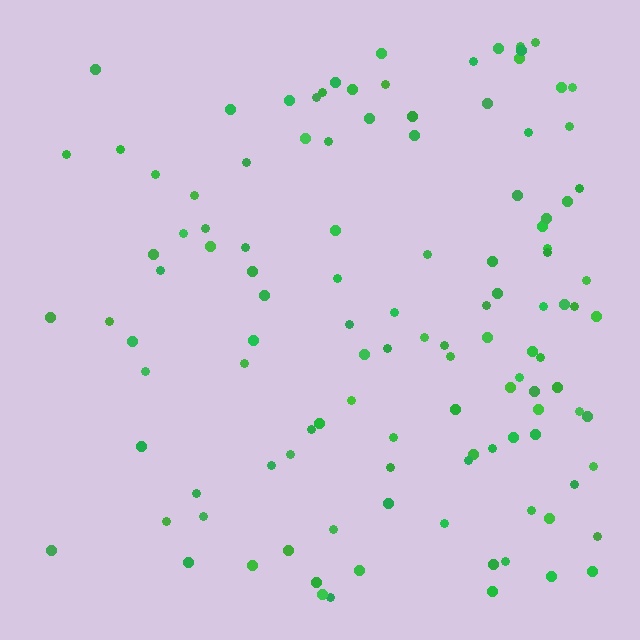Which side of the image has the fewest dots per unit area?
The left.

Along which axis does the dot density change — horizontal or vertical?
Horizontal.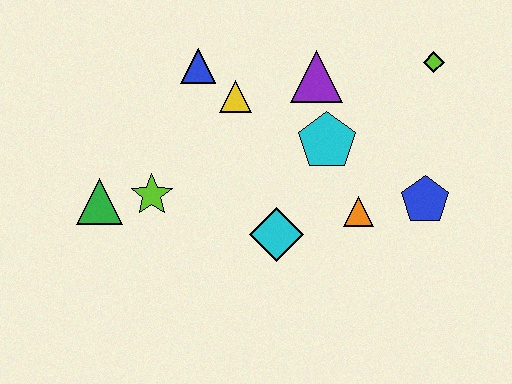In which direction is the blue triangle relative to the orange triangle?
The blue triangle is to the left of the orange triangle.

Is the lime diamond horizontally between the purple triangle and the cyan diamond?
No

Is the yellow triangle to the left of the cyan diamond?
Yes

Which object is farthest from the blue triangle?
The blue pentagon is farthest from the blue triangle.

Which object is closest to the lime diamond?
The purple triangle is closest to the lime diamond.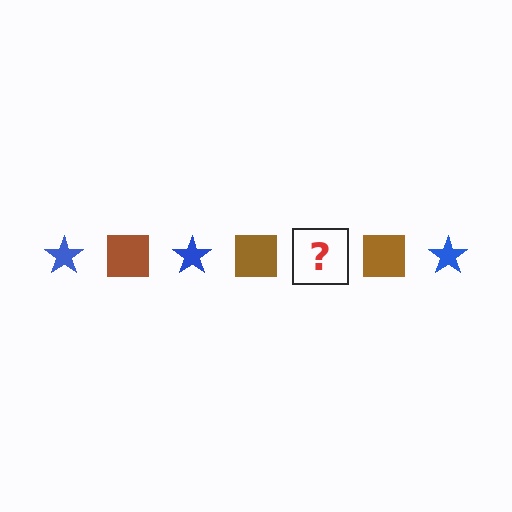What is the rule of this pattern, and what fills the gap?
The rule is that the pattern alternates between blue star and brown square. The gap should be filled with a blue star.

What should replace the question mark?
The question mark should be replaced with a blue star.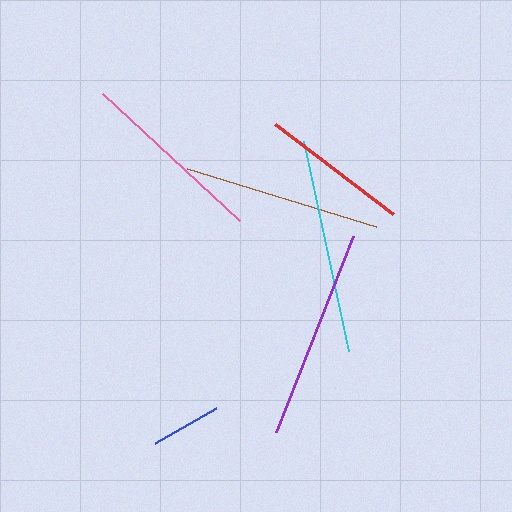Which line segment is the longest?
The cyan line is the longest at approximately 214 pixels.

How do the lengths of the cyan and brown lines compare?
The cyan and brown lines are approximately the same length.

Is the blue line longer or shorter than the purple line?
The purple line is longer than the blue line.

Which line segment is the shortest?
The blue line is the shortest at approximately 71 pixels.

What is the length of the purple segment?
The purple segment is approximately 211 pixels long.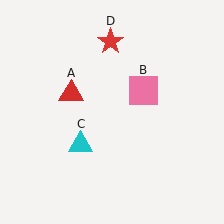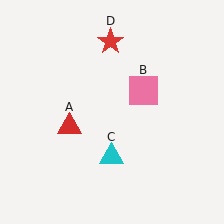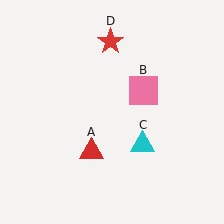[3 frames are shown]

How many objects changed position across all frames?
2 objects changed position: red triangle (object A), cyan triangle (object C).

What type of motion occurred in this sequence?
The red triangle (object A), cyan triangle (object C) rotated counterclockwise around the center of the scene.